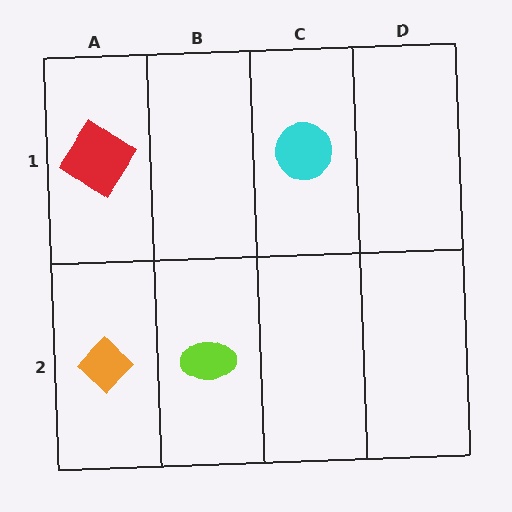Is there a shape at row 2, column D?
No, that cell is empty.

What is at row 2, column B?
A lime ellipse.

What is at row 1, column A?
A red diamond.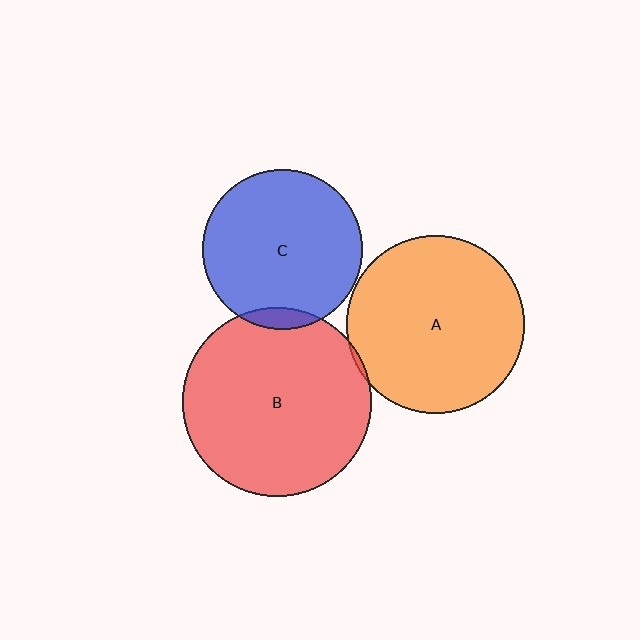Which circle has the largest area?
Circle B (red).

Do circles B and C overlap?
Yes.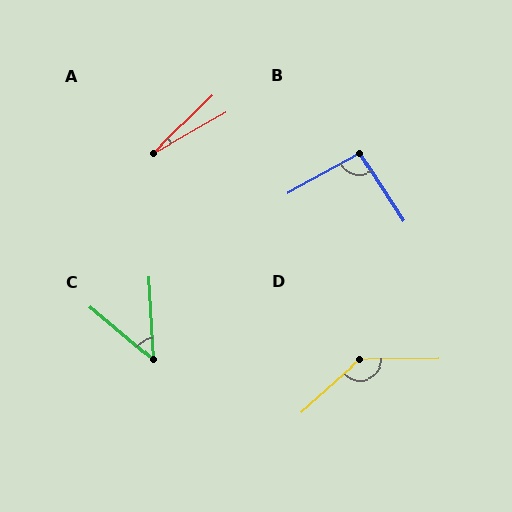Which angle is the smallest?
A, at approximately 15 degrees.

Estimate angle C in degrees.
Approximately 47 degrees.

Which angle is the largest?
D, at approximately 139 degrees.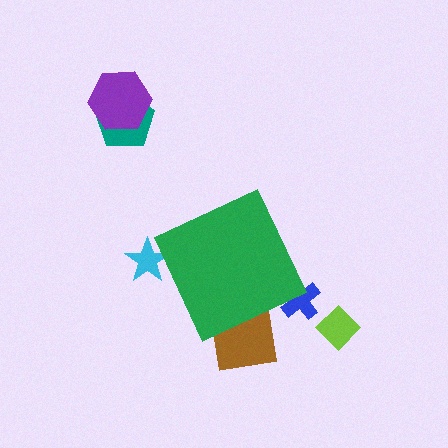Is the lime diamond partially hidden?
No, the lime diamond is fully visible.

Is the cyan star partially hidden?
Yes, the cyan star is partially hidden behind the green diamond.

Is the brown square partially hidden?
Yes, the brown square is partially hidden behind the green diamond.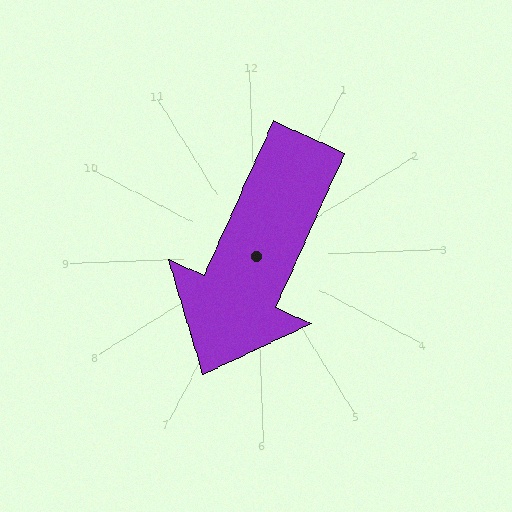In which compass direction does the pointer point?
Southwest.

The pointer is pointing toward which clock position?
Roughly 7 o'clock.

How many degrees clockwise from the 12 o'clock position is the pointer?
Approximately 206 degrees.